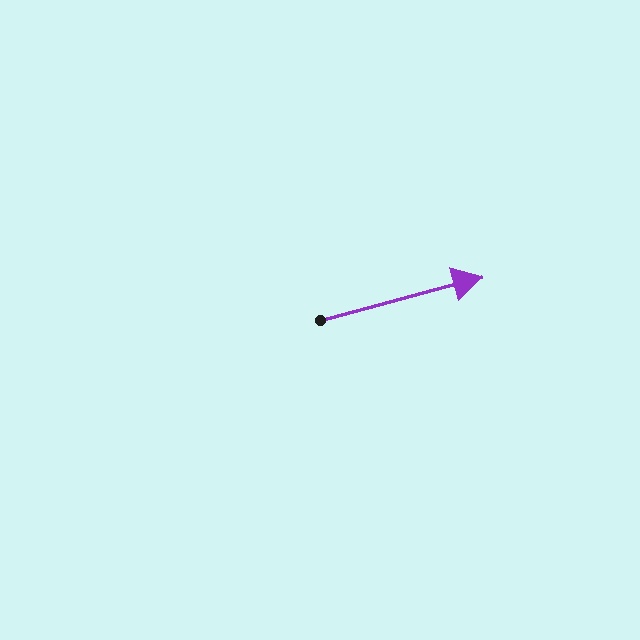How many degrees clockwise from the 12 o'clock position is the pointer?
Approximately 75 degrees.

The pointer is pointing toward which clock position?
Roughly 2 o'clock.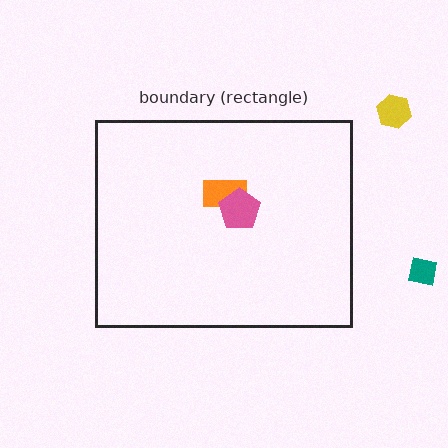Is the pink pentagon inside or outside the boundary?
Inside.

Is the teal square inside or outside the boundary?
Outside.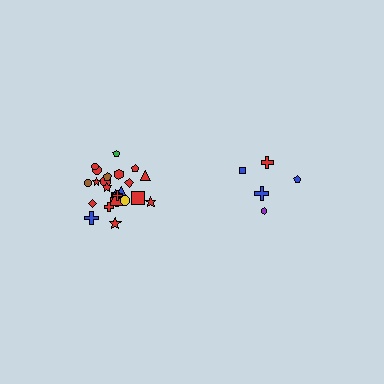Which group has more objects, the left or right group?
The left group.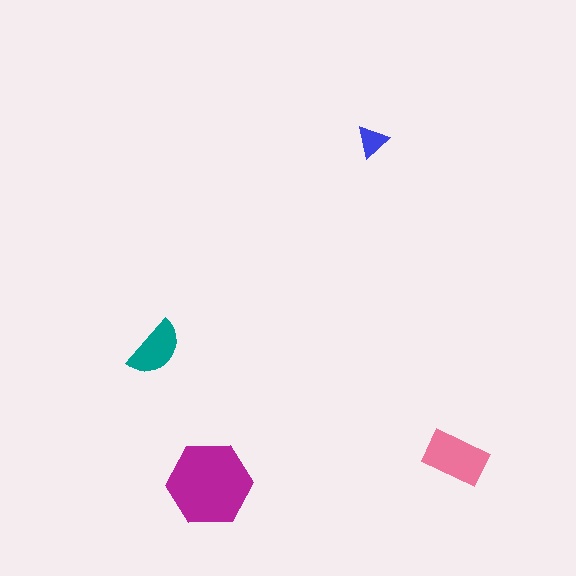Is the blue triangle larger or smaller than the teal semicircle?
Smaller.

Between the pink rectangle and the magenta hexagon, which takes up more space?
The magenta hexagon.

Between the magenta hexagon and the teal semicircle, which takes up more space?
The magenta hexagon.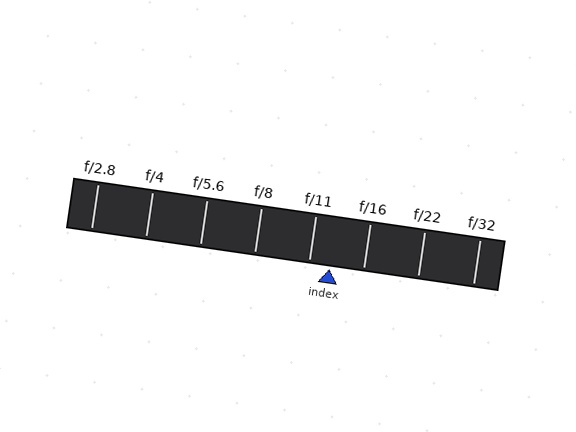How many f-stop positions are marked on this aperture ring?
There are 8 f-stop positions marked.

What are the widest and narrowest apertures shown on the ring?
The widest aperture shown is f/2.8 and the narrowest is f/32.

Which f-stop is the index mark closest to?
The index mark is closest to f/11.